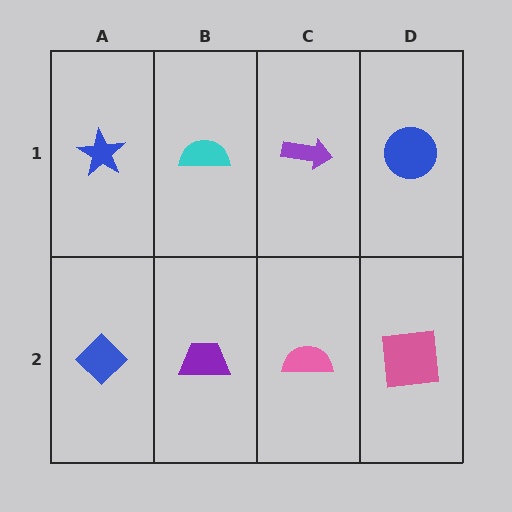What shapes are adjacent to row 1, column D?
A pink square (row 2, column D), a purple arrow (row 1, column C).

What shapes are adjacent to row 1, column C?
A pink semicircle (row 2, column C), a cyan semicircle (row 1, column B), a blue circle (row 1, column D).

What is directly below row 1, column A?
A blue diamond.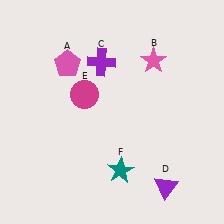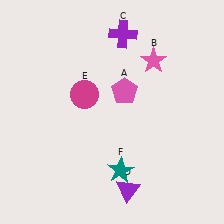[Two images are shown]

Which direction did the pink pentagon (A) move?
The pink pentagon (A) moved right.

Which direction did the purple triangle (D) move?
The purple triangle (D) moved left.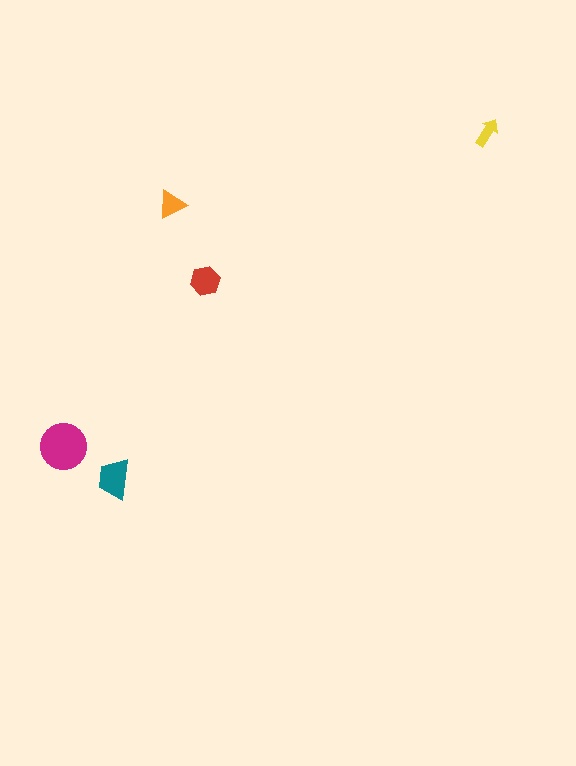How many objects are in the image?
There are 5 objects in the image.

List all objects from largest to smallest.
The magenta circle, the teal trapezoid, the red hexagon, the orange triangle, the yellow arrow.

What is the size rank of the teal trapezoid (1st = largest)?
2nd.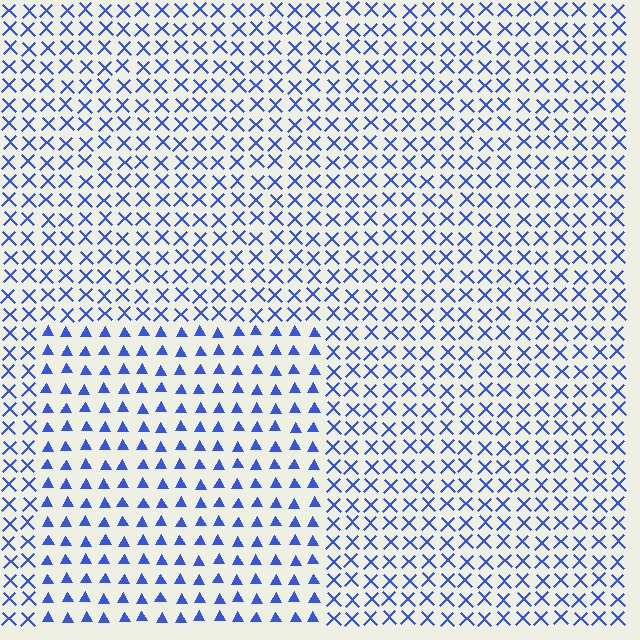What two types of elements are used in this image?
The image uses triangles inside the rectangle region and X marks outside it.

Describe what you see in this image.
The image is filled with small blue elements arranged in a uniform grid. A rectangle-shaped region contains triangles, while the surrounding area contains X marks. The boundary is defined purely by the change in element shape.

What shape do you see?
I see a rectangle.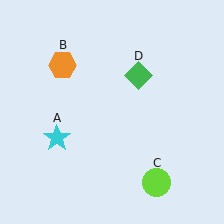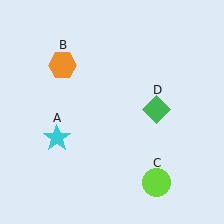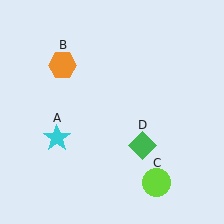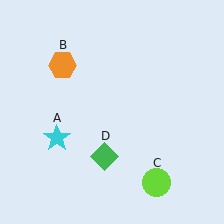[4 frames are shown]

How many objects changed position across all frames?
1 object changed position: green diamond (object D).